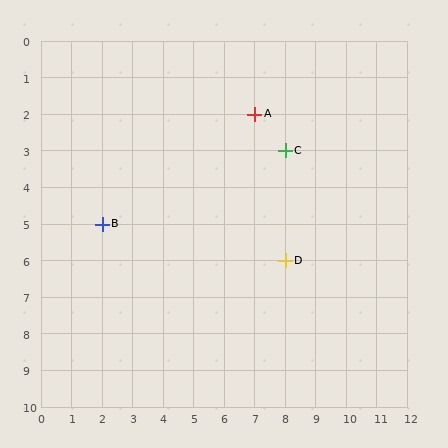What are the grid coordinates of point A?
Point A is at grid coordinates (7, 2).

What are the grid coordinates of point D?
Point D is at grid coordinates (8, 6).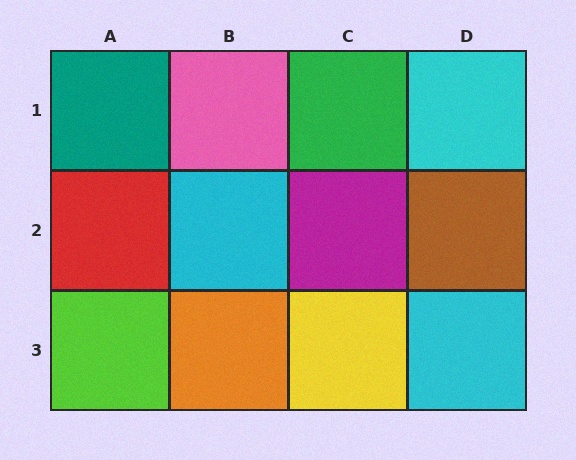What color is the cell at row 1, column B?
Pink.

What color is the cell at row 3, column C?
Yellow.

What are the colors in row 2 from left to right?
Red, cyan, magenta, brown.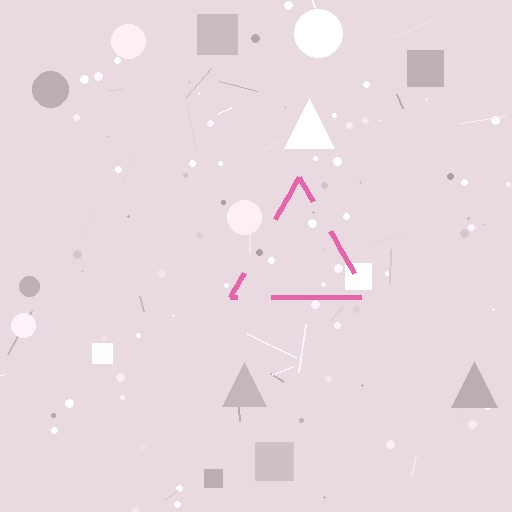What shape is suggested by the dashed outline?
The dashed outline suggests a triangle.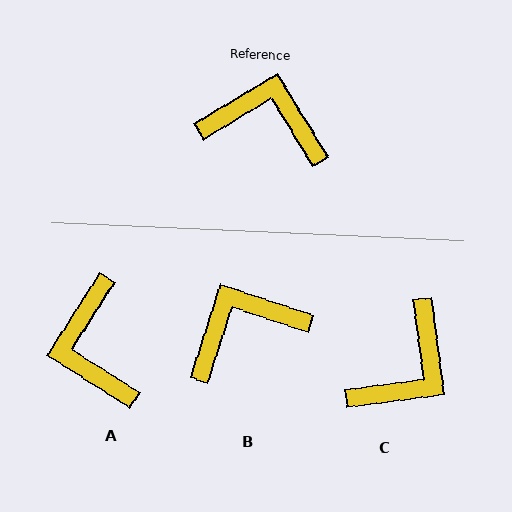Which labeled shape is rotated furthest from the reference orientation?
A, about 116 degrees away.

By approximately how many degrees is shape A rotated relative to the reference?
Approximately 116 degrees counter-clockwise.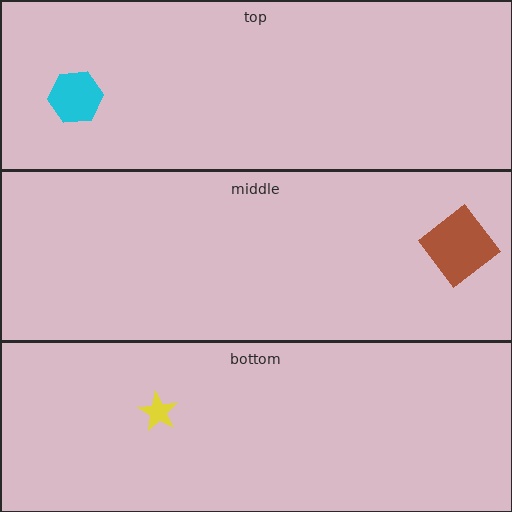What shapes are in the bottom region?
The yellow star.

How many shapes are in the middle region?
1.